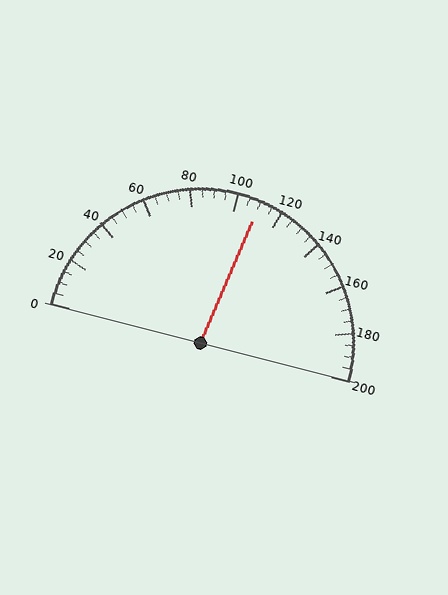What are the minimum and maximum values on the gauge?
The gauge ranges from 0 to 200.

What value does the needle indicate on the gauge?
The needle indicates approximately 110.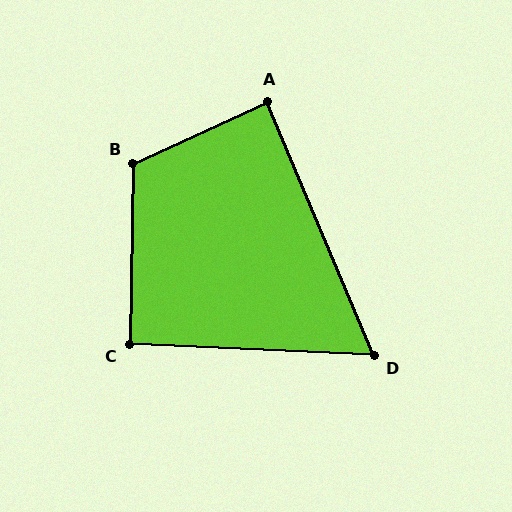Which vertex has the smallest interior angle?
D, at approximately 65 degrees.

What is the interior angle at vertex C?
Approximately 91 degrees (approximately right).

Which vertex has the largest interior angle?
B, at approximately 115 degrees.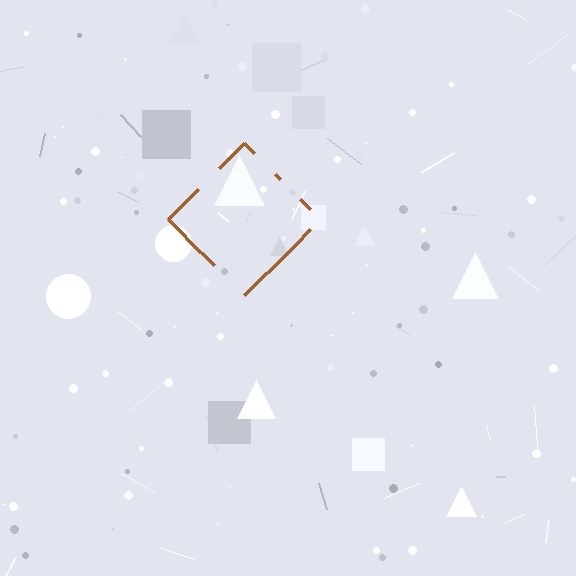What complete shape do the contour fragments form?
The contour fragments form a diamond.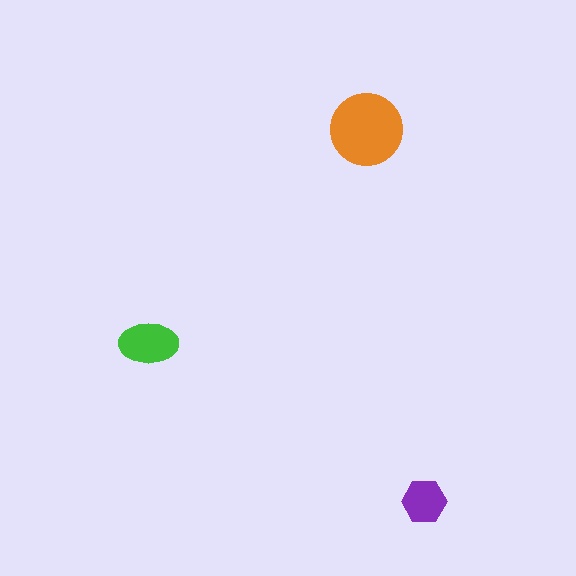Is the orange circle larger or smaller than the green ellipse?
Larger.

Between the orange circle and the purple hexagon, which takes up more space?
The orange circle.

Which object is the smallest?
The purple hexagon.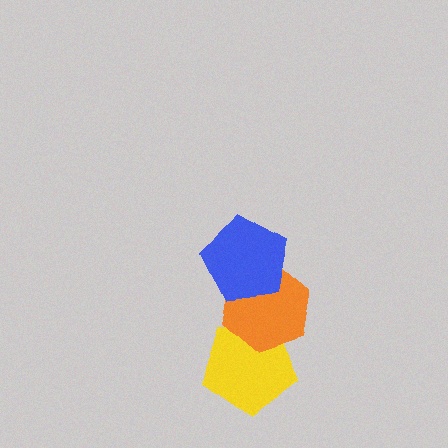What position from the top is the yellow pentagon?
The yellow pentagon is 3rd from the top.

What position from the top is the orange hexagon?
The orange hexagon is 2nd from the top.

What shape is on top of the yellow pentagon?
The orange hexagon is on top of the yellow pentagon.